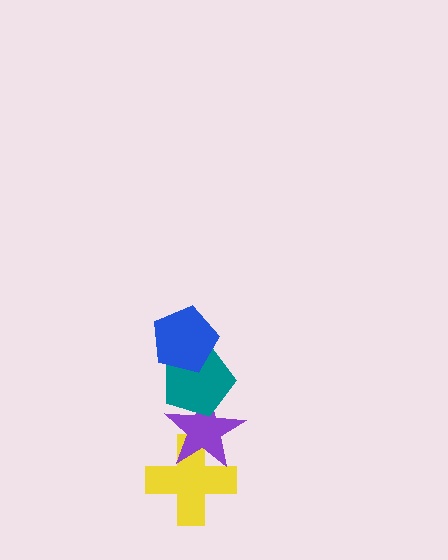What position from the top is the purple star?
The purple star is 3rd from the top.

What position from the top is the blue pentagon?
The blue pentagon is 1st from the top.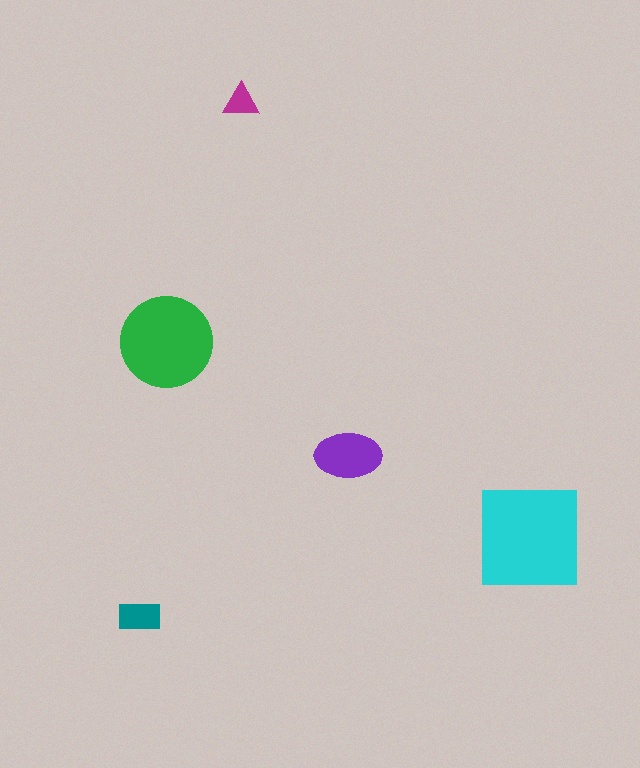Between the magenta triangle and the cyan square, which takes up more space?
The cyan square.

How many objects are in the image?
There are 5 objects in the image.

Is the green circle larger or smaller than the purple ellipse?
Larger.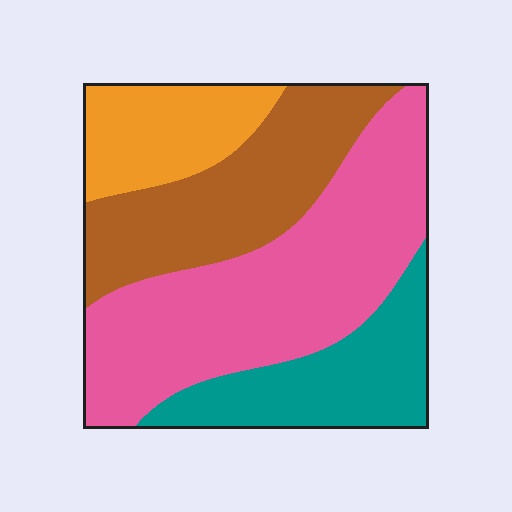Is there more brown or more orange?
Brown.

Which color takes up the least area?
Orange, at roughly 15%.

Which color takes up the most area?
Pink, at roughly 40%.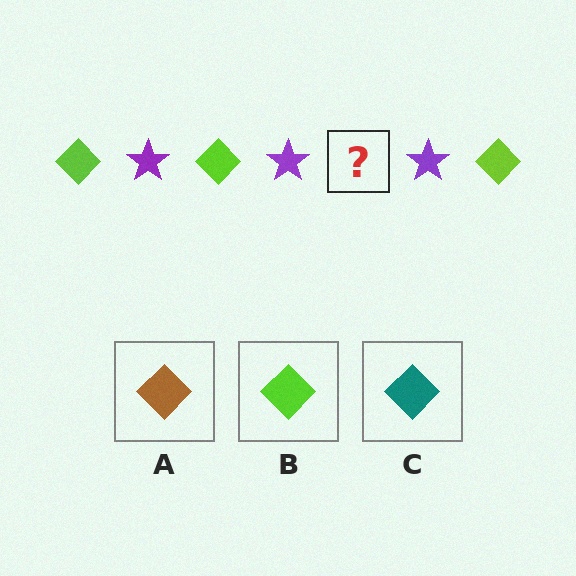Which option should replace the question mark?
Option B.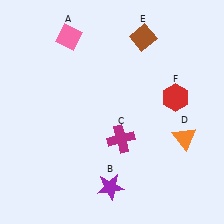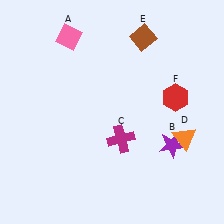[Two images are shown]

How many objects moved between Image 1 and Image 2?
1 object moved between the two images.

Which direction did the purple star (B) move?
The purple star (B) moved right.